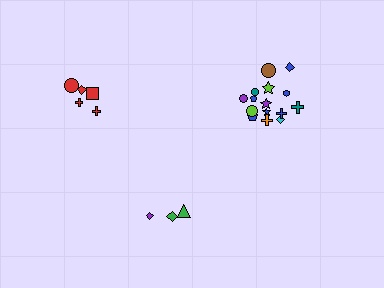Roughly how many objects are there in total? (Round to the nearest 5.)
Roughly 25 objects in total.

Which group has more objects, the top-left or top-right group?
The top-right group.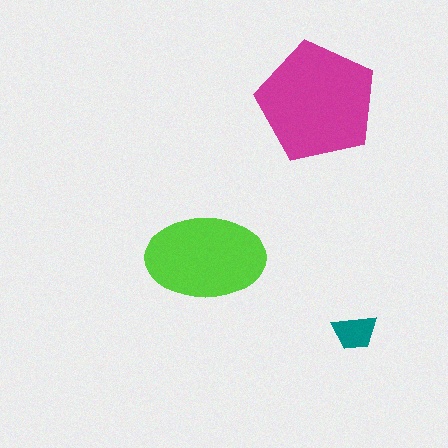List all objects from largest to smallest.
The magenta pentagon, the lime ellipse, the teal trapezoid.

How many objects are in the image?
There are 3 objects in the image.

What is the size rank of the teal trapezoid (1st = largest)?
3rd.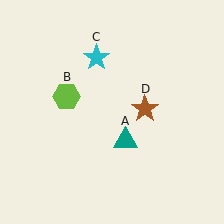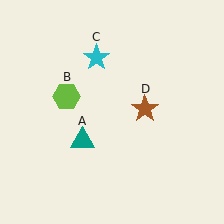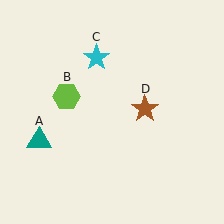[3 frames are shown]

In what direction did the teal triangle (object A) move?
The teal triangle (object A) moved left.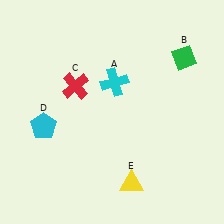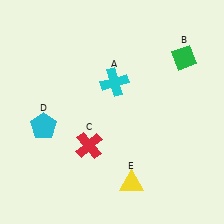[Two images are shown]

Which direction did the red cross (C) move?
The red cross (C) moved down.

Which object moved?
The red cross (C) moved down.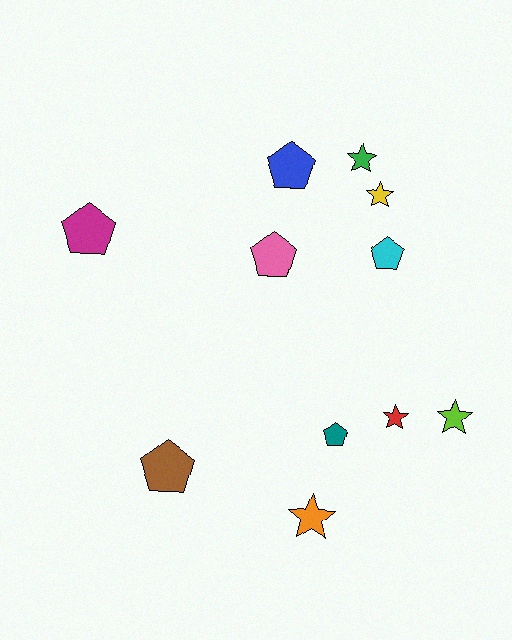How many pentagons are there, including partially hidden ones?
There are 6 pentagons.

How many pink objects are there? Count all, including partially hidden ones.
There is 1 pink object.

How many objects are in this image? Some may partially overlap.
There are 11 objects.